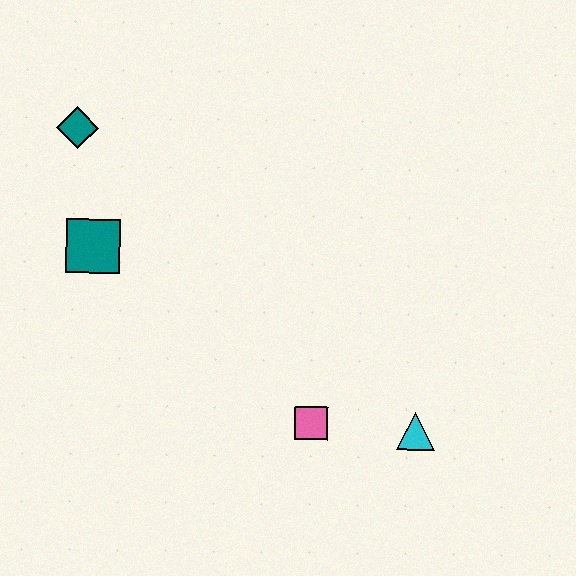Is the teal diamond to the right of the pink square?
No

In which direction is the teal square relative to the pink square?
The teal square is to the left of the pink square.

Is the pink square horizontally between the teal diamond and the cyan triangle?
Yes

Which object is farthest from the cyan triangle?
The teal diamond is farthest from the cyan triangle.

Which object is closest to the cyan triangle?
The pink square is closest to the cyan triangle.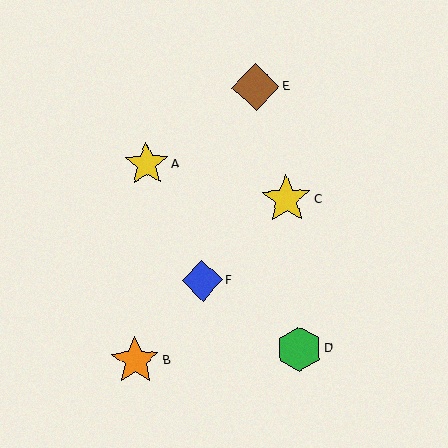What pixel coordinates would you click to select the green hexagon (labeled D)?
Click at (299, 349) to select the green hexagon D.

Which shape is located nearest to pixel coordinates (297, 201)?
The yellow star (labeled C) at (286, 199) is nearest to that location.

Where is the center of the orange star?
The center of the orange star is at (135, 361).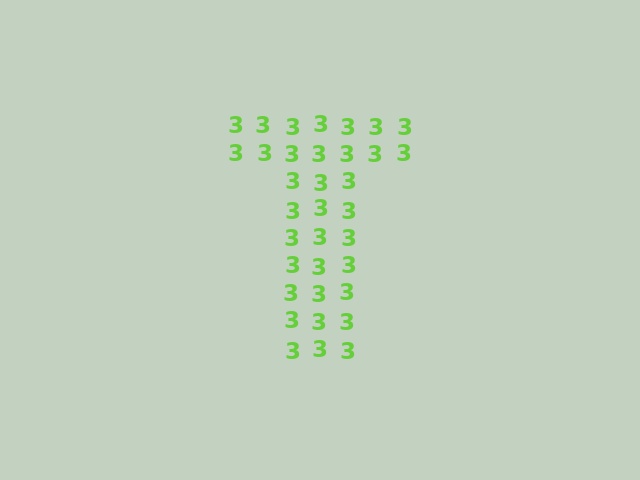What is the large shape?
The large shape is the letter T.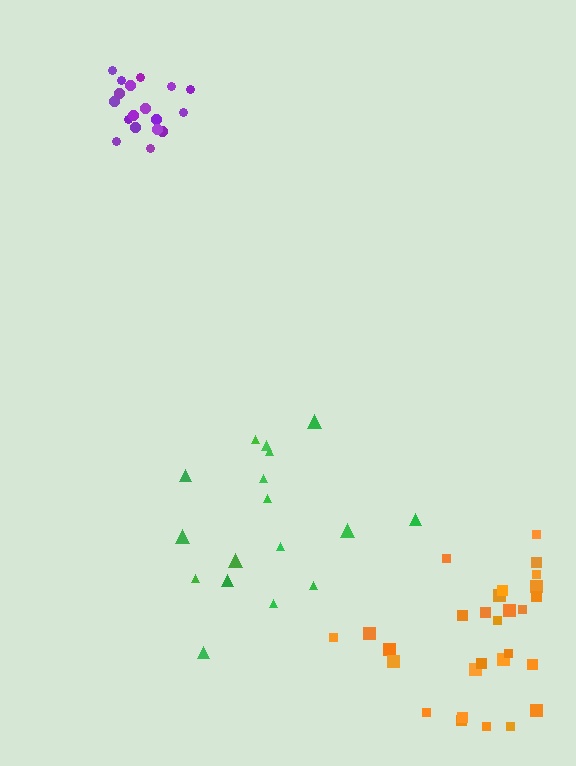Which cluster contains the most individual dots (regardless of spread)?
Orange (28).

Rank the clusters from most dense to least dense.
purple, orange, green.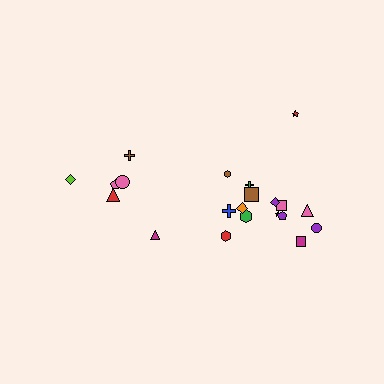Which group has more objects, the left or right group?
The right group.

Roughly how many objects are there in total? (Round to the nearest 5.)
Roughly 20 objects in total.